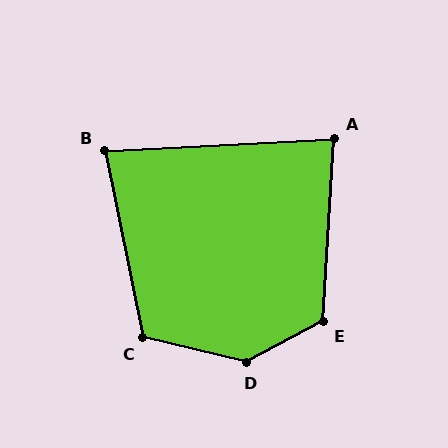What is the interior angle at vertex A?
Approximately 84 degrees (acute).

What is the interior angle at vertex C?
Approximately 115 degrees (obtuse).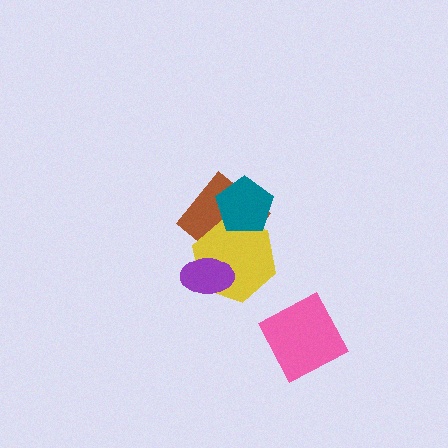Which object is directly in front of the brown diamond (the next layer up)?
The yellow hexagon is directly in front of the brown diamond.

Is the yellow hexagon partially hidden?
Yes, it is partially covered by another shape.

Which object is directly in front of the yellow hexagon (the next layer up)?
The teal pentagon is directly in front of the yellow hexagon.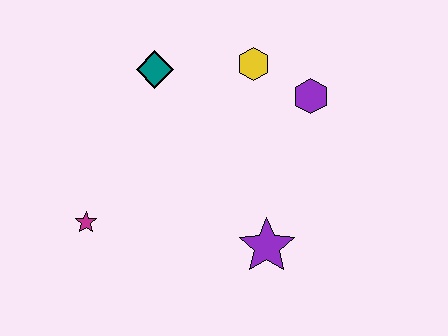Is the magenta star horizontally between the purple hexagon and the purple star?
No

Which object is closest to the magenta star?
The teal diamond is closest to the magenta star.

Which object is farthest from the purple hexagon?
The magenta star is farthest from the purple hexagon.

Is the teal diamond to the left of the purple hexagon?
Yes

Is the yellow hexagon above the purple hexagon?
Yes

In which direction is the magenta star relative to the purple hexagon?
The magenta star is to the left of the purple hexagon.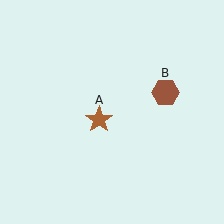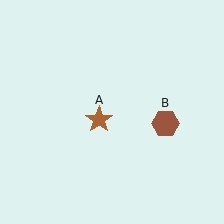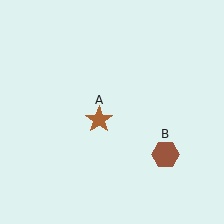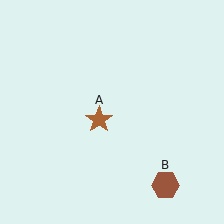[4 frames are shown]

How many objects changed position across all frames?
1 object changed position: brown hexagon (object B).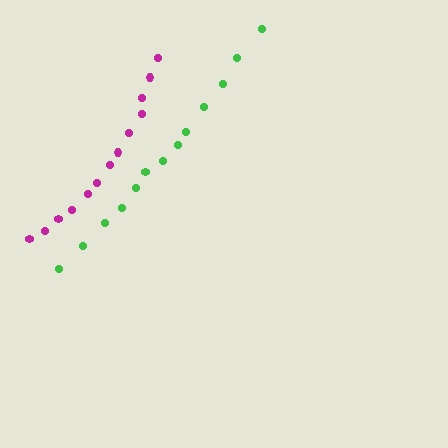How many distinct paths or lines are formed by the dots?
There are 2 distinct paths.